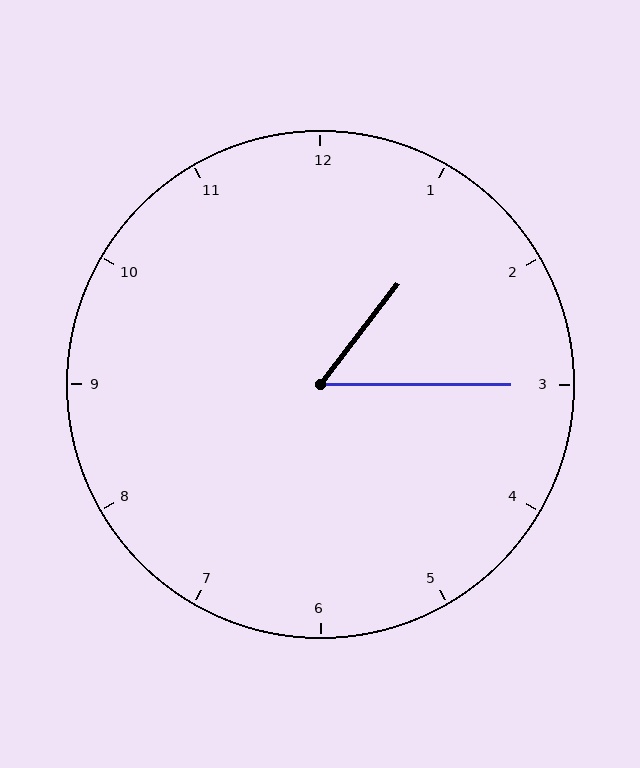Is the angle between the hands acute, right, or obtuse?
It is acute.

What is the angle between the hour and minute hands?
Approximately 52 degrees.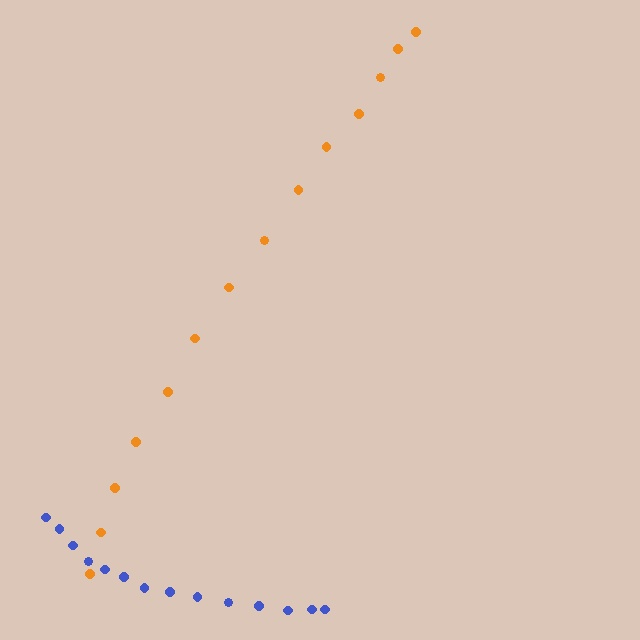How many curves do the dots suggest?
There are 2 distinct paths.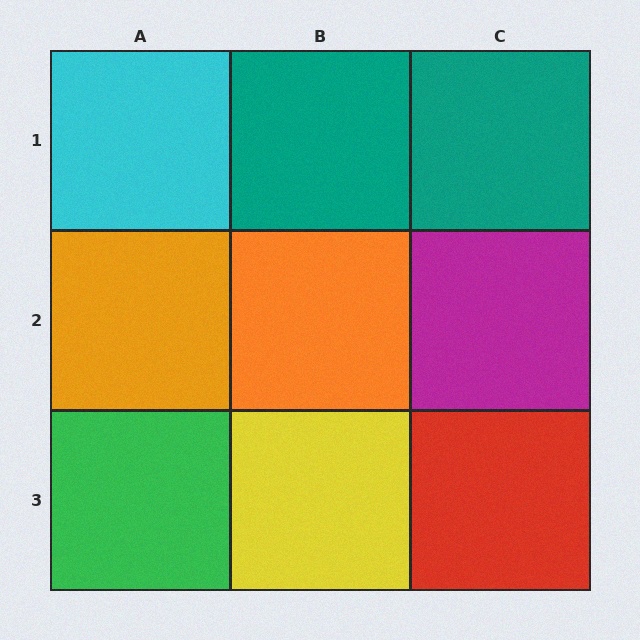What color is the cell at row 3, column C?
Red.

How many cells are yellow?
1 cell is yellow.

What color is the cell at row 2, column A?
Orange.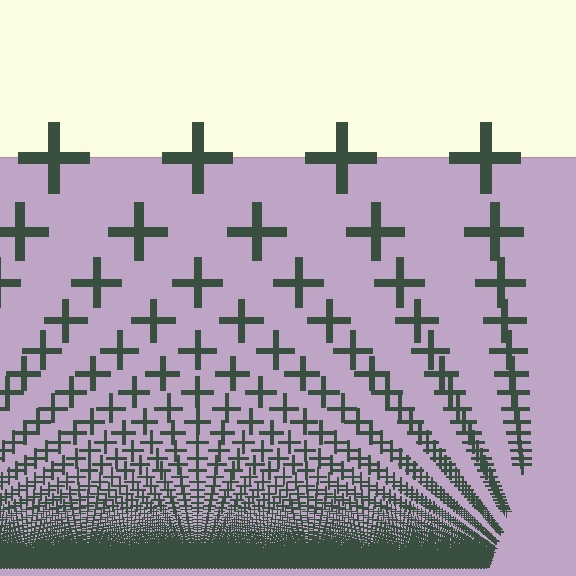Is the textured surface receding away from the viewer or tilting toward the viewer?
The surface appears to tilt toward the viewer. Texture elements get larger and sparser toward the top.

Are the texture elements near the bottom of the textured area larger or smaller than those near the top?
Smaller. The gradient is inverted — elements near the bottom are smaller and denser.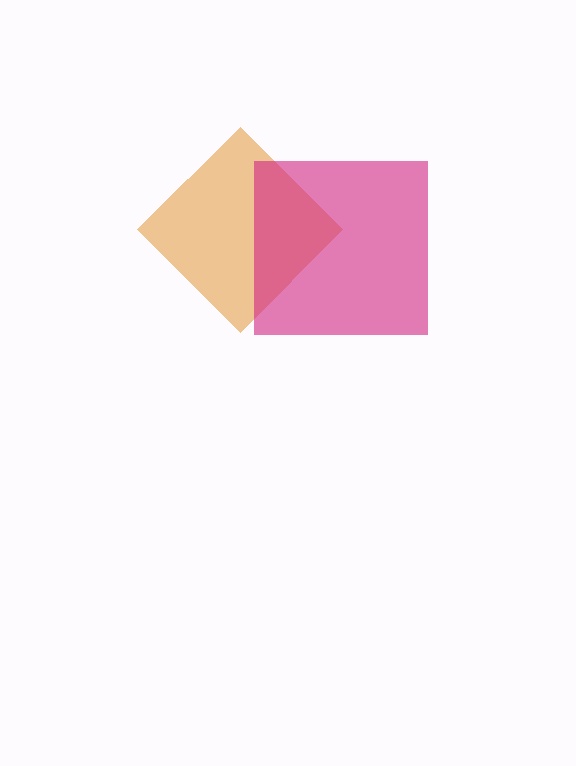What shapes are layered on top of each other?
The layered shapes are: an orange diamond, a magenta square.